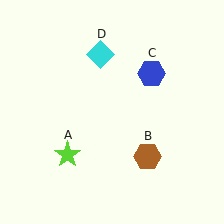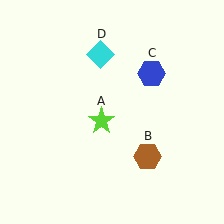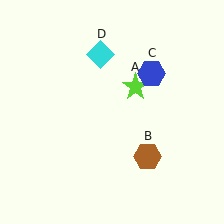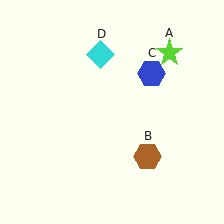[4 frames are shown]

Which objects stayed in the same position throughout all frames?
Brown hexagon (object B) and blue hexagon (object C) and cyan diamond (object D) remained stationary.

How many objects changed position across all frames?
1 object changed position: lime star (object A).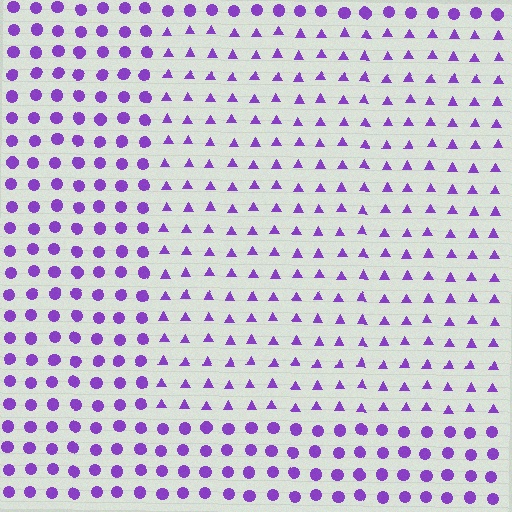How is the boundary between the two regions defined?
The boundary is defined by a change in element shape: triangles inside vs. circles outside. All elements share the same color and spacing.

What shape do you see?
I see a rectangle.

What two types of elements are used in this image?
The image uses triangles inside the rectangle region and circles outside it.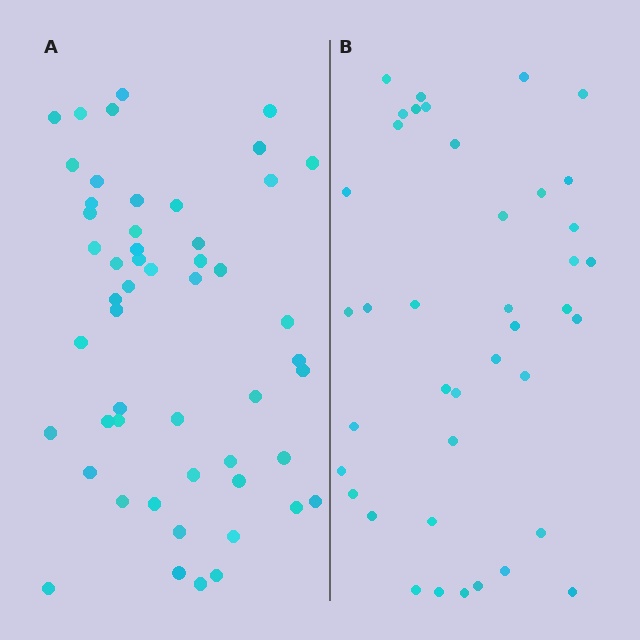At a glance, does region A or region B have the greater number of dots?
Region A (the left region) has more dots.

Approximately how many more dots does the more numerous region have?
Region A has roughly 12 or so more dots than region B.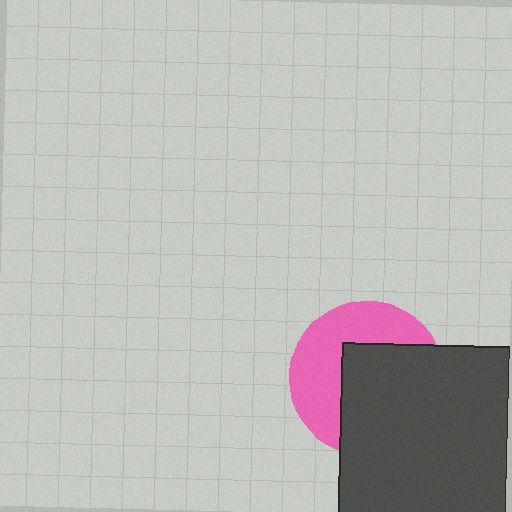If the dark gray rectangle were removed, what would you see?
You would see the complete pink circle.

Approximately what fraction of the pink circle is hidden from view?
Roughly 55% of the pink circle is hidden behind the dark gray rectangle.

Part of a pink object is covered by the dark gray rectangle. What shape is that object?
It is a circle.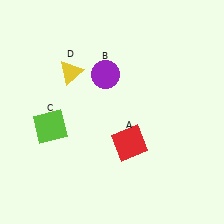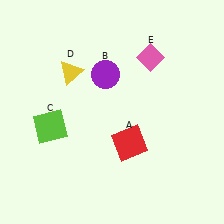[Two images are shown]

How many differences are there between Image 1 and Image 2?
There is 1 difference between the two images.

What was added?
A pink diamond (E) was added in Image 2.